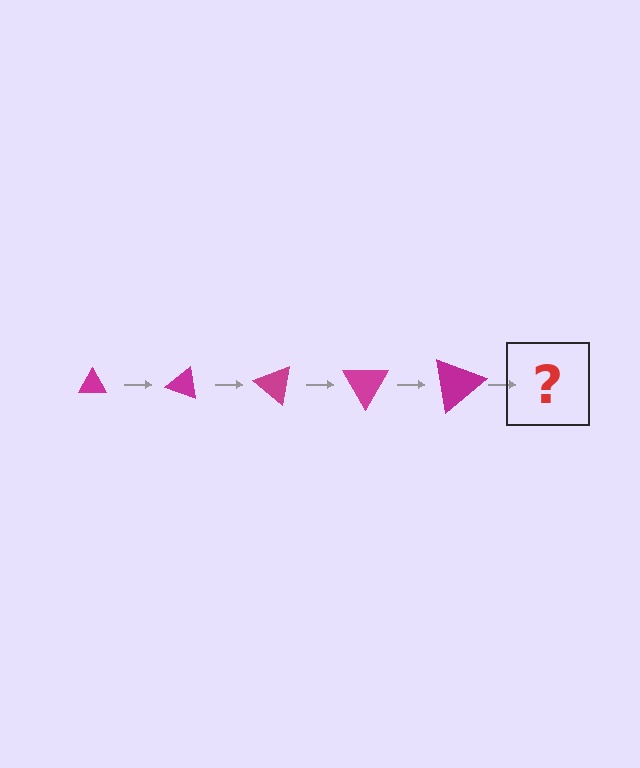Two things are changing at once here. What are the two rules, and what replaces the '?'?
The two rules are that the triangle grows larger each step and it rotates 20 degrees each step. The '?' should be a triangle, larger than the previous one and rotated 100 degrees from the start.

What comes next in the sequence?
The next element should be a triangle, larger than the previous one and rotated 100 degrees from the start.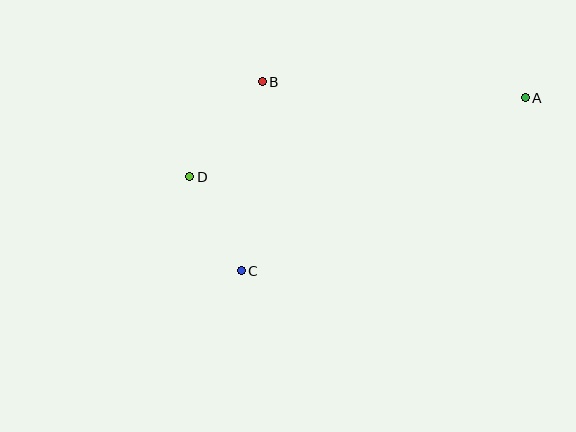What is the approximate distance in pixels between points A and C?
The distance between A and C is approximately 332 pixels.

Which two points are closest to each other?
Points C and D are closest to each other.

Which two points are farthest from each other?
Points A and D are farthest from each other.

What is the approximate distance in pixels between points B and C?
The distance between B and C is approximately 190 pixels.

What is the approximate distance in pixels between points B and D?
The distance between B and D is approximately 119 pixels.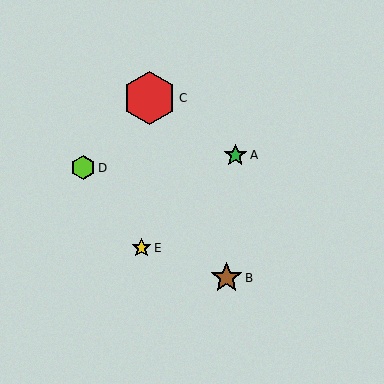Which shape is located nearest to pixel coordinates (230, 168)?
The green star (labeled A) at (235, 155) is nearest to that location.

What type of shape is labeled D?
Shape D is a lime hexagon.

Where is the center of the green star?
The center of the green star is at (235, 155).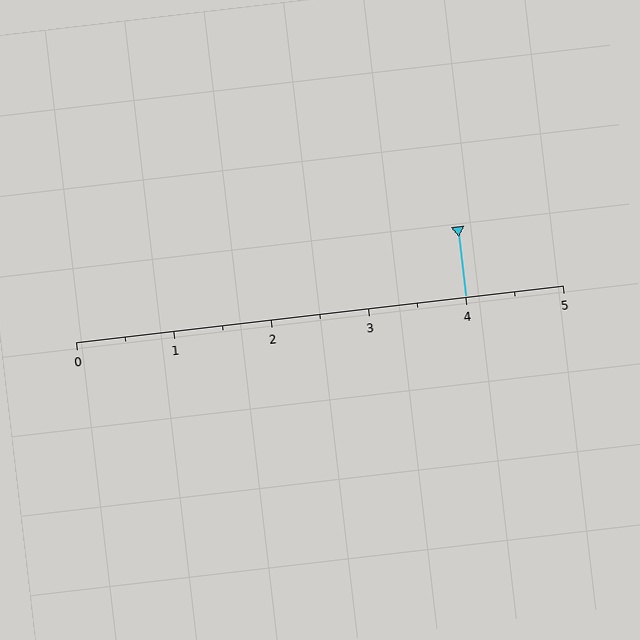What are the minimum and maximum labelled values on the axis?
The axis runs from 0 to 5.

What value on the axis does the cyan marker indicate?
The marker indicates approximately 4.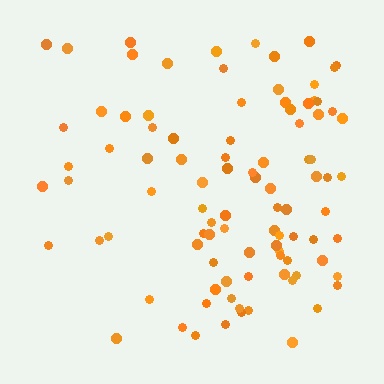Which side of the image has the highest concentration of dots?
The right.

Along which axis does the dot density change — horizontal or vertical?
Horizontal.